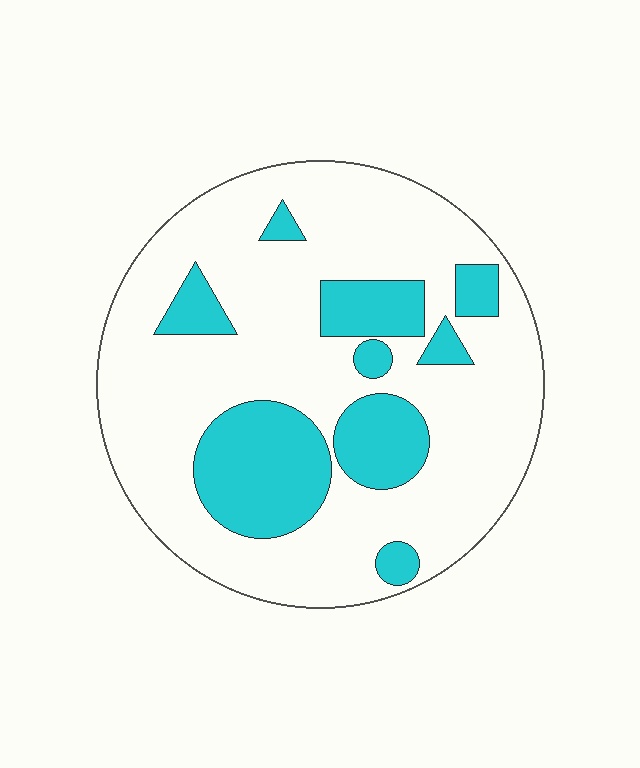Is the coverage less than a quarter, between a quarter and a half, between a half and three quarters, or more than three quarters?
Less than a quarter.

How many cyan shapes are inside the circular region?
9.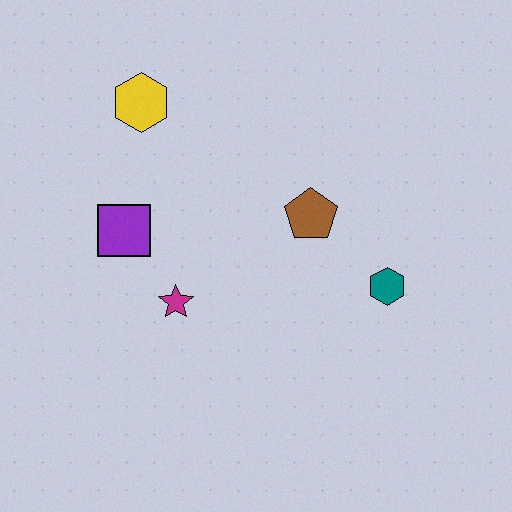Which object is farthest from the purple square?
The teal hexagon is farthest from the purple square.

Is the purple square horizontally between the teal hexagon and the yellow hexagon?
No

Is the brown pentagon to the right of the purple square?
Yes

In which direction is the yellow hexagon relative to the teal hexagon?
The yellow hexagon is to the left of the teal hexagon.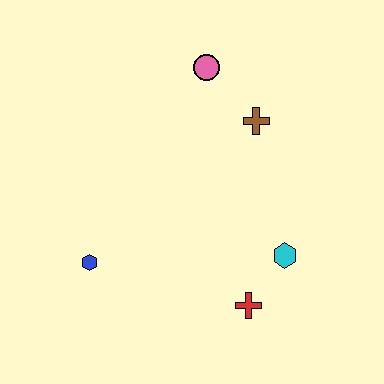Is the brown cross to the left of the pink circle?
No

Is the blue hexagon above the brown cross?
No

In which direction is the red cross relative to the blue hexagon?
The red cross is to the right of the blue hexagon.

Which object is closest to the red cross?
The cyan hexagon is closest to the red cross.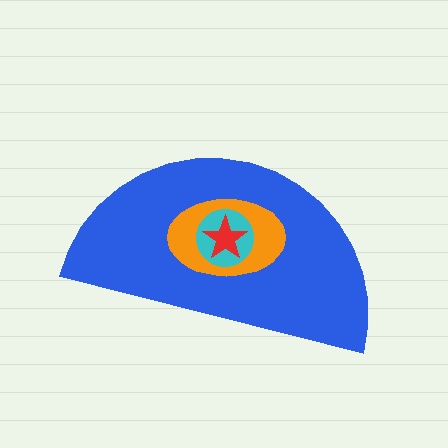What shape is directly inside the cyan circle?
The red star.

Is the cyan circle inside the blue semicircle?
Yes.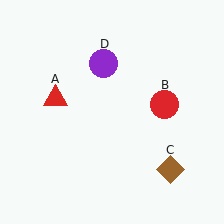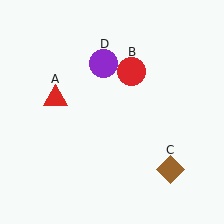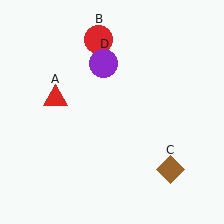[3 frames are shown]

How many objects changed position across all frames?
1 object changed position: red circle (object B).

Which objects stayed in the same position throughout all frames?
Red triangle (object A) and brown diamond (object C) and purple circle (object D) remained stationary.